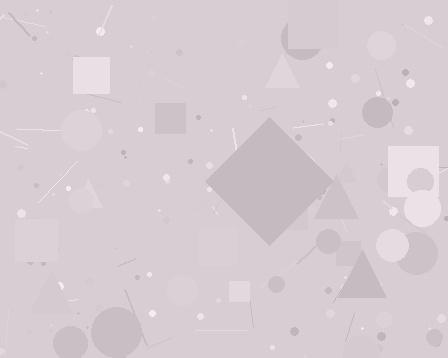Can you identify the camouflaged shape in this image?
The camouflaged shape is a diamond.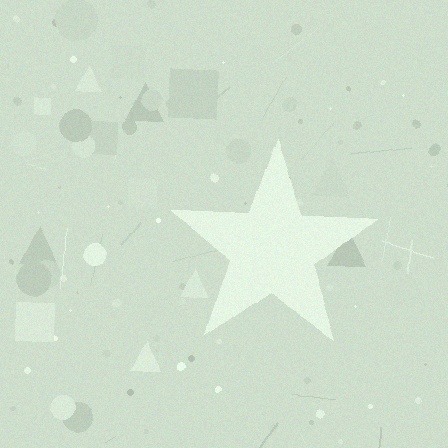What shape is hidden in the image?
A star is hidden in the image.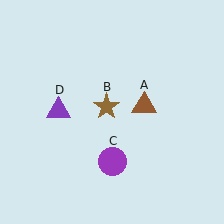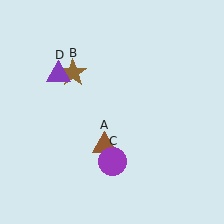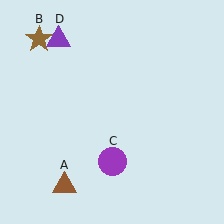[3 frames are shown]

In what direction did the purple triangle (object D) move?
The purple triangle (object D) moved up.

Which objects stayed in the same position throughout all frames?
Purple circle (object C) remained stationary.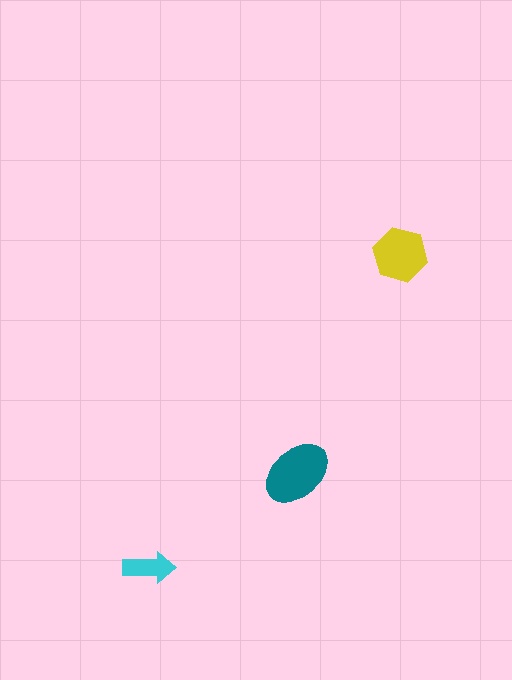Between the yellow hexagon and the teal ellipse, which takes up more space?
The teal ellipse.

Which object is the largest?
The teal ellipse.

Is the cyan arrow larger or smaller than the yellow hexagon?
Smaller.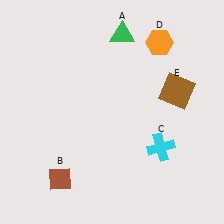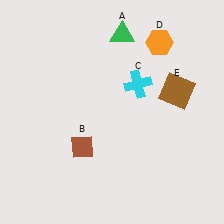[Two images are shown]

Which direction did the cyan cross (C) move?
The cyan cross (C) moved up.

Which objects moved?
The objects that moved are: the brown diamond (B), the cyan cross (C).